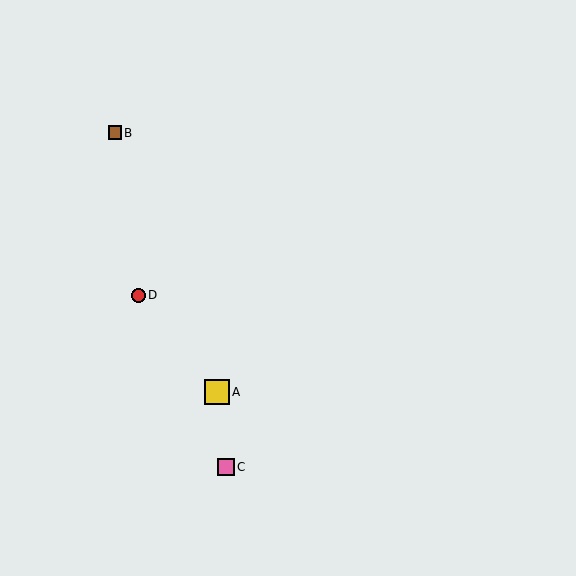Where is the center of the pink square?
The center of the pink square is at (226, 467).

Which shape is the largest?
The yellow square (labeled A) is the largest.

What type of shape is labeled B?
Shape B is a brown square.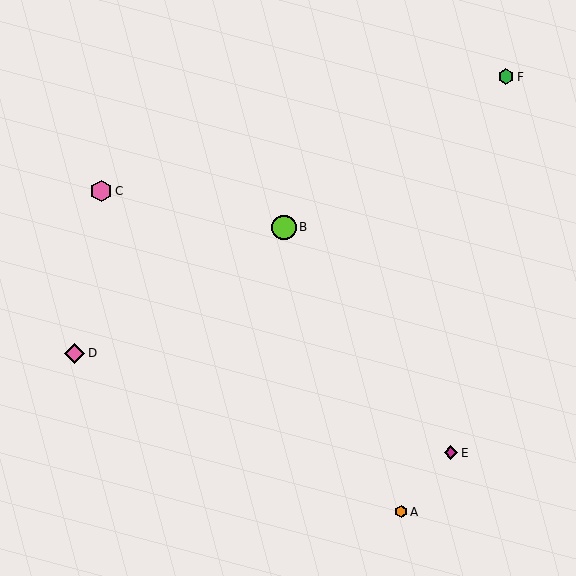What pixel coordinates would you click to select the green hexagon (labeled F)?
Click at (506, 77) to select the green hexagon F.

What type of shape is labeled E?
Shape E is a magenta diamond.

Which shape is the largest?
The lime circle (labeled B) is the largest.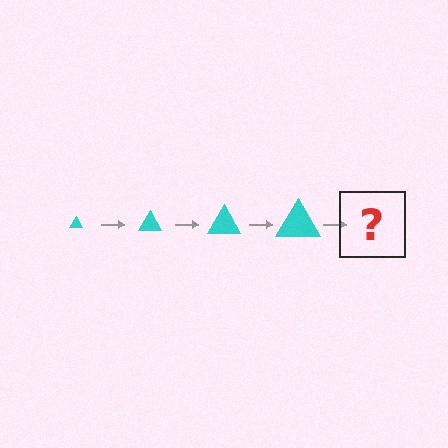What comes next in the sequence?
The next element should be a cyan triangle, larger than the previous one.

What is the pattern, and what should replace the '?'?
The pattern is that the triangle gets progressively larger each step. The '?' should be a cyan triangle, larger than the previous one.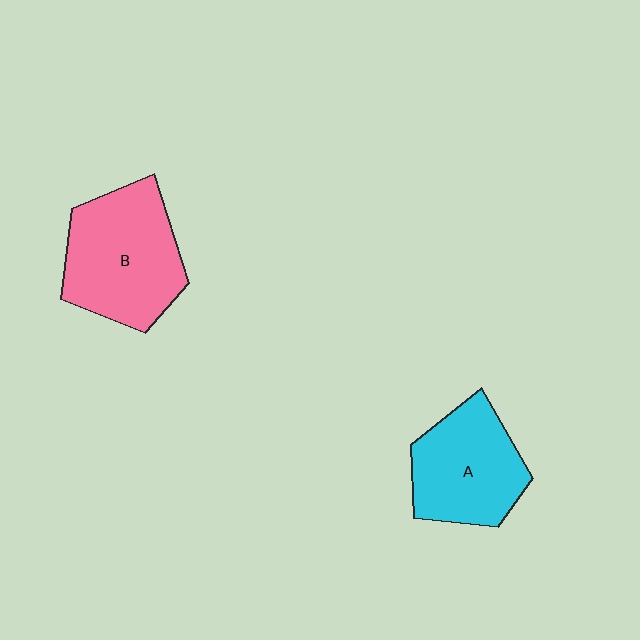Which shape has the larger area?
Shape B (pink).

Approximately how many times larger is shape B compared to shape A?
Approximately 1.2 times.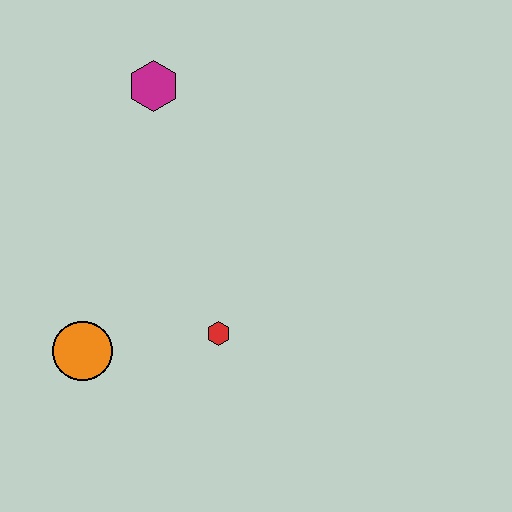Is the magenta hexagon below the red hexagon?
No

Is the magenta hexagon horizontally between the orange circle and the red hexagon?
Yes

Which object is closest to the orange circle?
The red hexagon is closest to the orange circle.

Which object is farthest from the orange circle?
The magenta hexagon is farthest from the orange circle.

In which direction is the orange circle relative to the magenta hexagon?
The orange circle is below the magenta hexagon.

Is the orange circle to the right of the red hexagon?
No